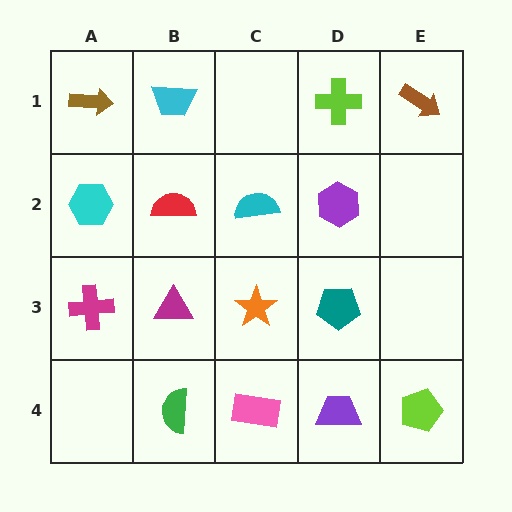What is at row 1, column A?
A brown arrow.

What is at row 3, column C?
An orange star.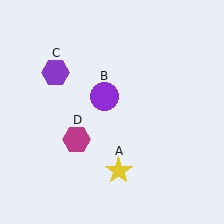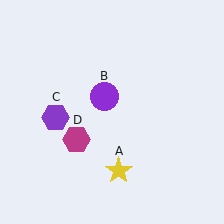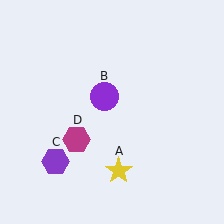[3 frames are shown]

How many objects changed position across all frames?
1 object changed position: purple hexagon (object C).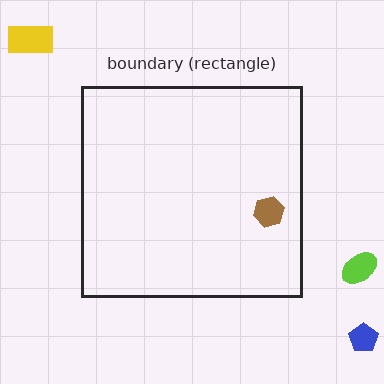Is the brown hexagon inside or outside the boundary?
Inside.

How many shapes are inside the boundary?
1 inside, 3 outside.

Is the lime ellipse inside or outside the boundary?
Outside.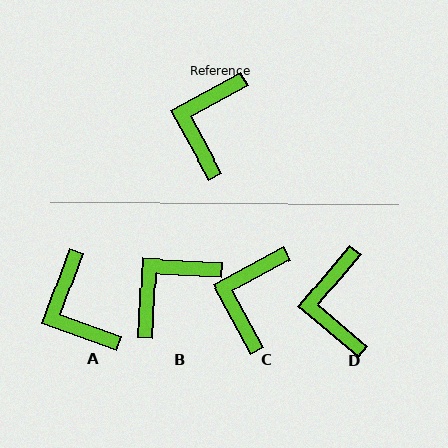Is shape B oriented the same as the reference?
No, it is off by about 31 degrees.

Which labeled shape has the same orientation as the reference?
C.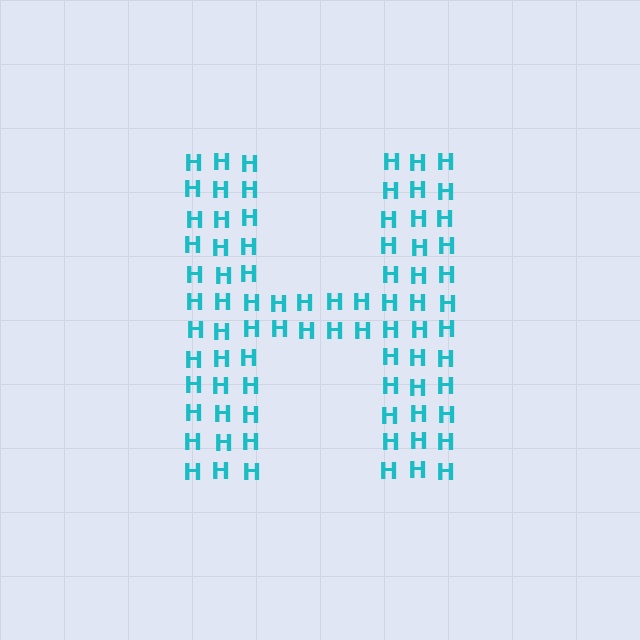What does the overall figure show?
The overall figure shows the letter H.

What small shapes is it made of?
It is made of small letter H's.